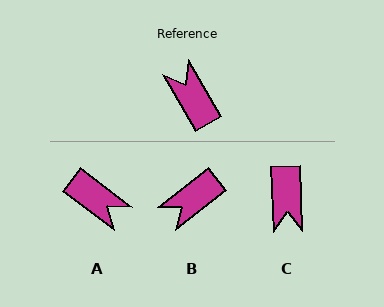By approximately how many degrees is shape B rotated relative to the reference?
Approximately 98 degrees counter-clockwise.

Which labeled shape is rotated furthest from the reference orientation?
A, about 157 degrees away.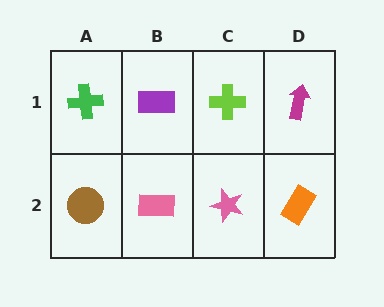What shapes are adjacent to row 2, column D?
A magenta arrow (row 1, column D), a pink star (row 2, column C).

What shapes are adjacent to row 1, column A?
A brown circle (row 2, column A), a purple rectangle (row 1, column B).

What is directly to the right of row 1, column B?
A lime cross.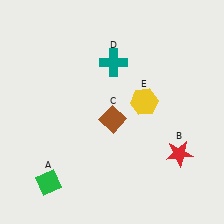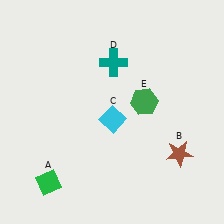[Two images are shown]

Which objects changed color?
B changed from red to brown. C changed from brown to cyan. E changed from yellow to green.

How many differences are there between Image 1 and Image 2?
There are 3 differences between the two images.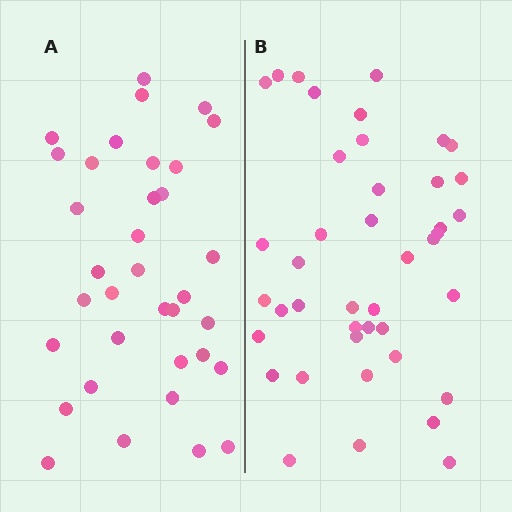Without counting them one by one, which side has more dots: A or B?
Region B (the right region) has more dots.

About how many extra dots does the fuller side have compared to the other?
Region B has roughly 8 or so more dots than region A.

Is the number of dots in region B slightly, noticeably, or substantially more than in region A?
Region B has only slightly more — the two regions are fairly close. The ratio is roughly 1.2 to 1.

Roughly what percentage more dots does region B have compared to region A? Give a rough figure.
About 20% more.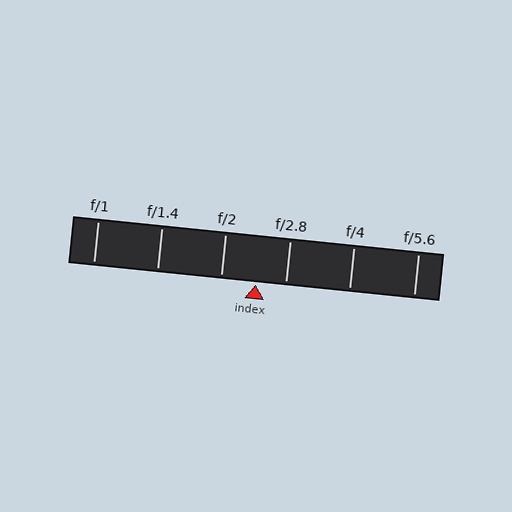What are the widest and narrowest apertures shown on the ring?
The widest aperture shown is f/1 and the narrowest is f/5.6.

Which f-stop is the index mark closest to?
The index mark is closest to f/2.8.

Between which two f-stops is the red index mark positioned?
The index mark is between f/2 and f/2.8.